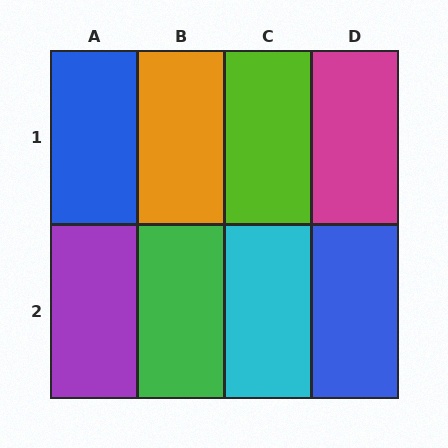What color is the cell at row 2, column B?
Green.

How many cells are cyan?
1 cell is cyan.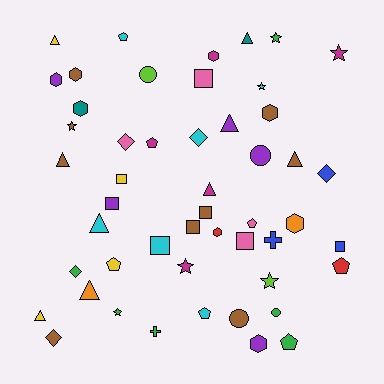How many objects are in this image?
There are 50 objects.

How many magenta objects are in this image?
There are 5 magenta objects.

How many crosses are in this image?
There are 2 crosses.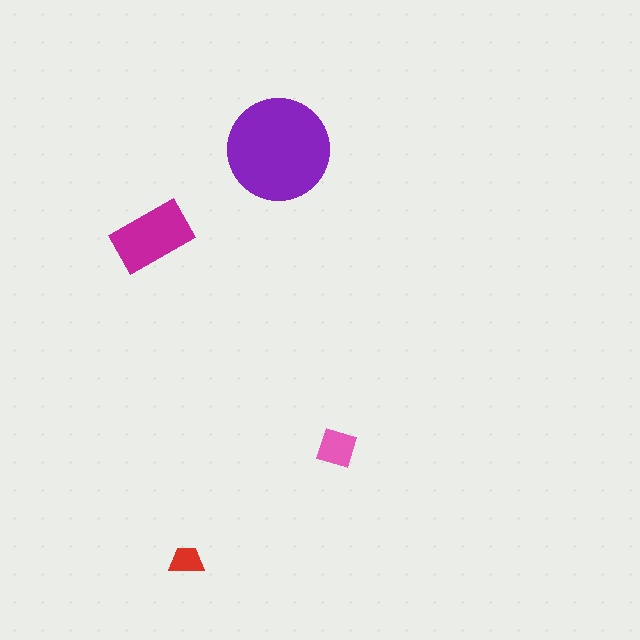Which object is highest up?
The purple circle is topmost.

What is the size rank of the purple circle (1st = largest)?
1st.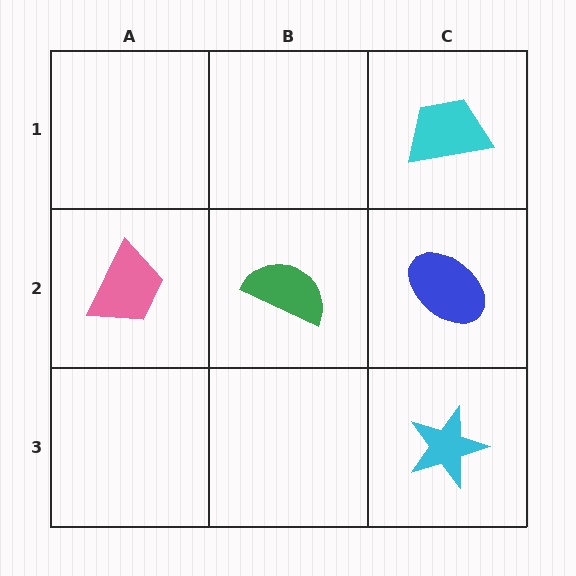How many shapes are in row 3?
1 shape.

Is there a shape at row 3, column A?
No, that cell is empty.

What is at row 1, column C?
A cyan trapezoid.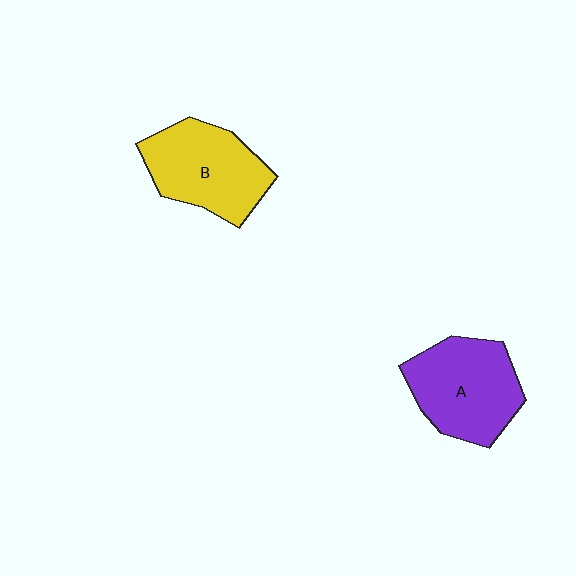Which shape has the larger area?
Shape A (purple).